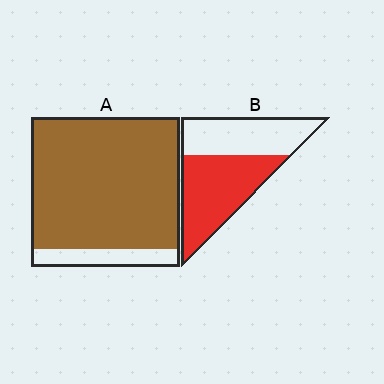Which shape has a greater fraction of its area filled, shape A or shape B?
Shape A.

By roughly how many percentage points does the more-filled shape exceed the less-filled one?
By roughly 30 percentage points (A over B).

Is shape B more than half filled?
Yes.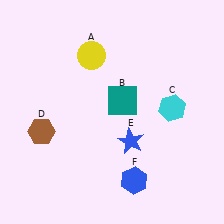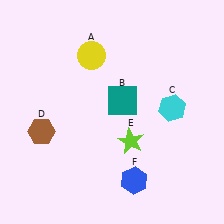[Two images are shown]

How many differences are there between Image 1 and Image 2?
There is 1 difference between the two images.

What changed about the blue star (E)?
In Image 1, E is blue. In Image 2, it changed to lime.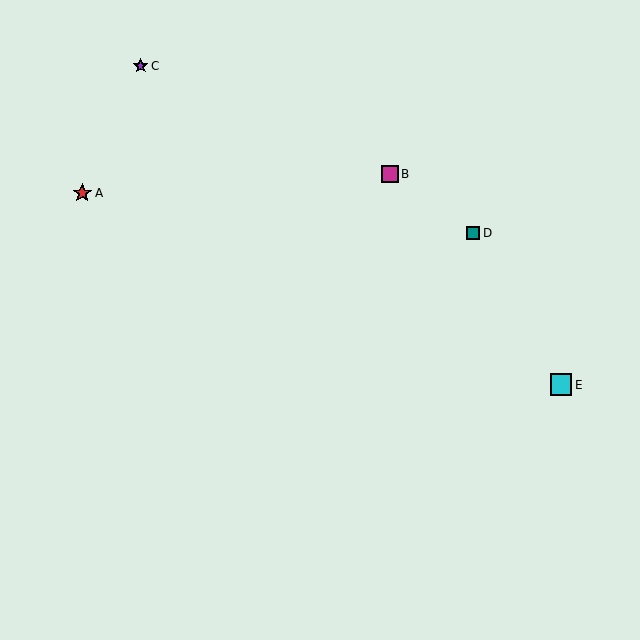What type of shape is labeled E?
Shape E is a cyan square.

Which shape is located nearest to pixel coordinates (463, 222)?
The teal square (labeled D) at (473, 233) is nearest to that location.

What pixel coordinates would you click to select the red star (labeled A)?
Click at (82, 193) to select the red star A.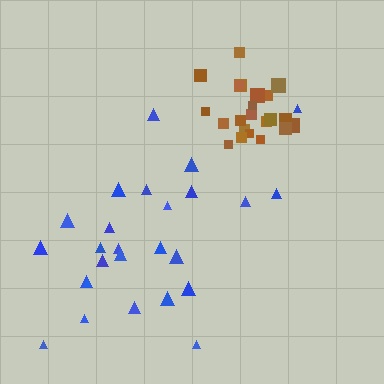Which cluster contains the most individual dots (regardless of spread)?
Blue (26).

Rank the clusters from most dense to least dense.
brown, blue.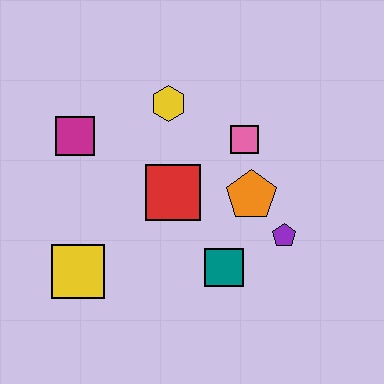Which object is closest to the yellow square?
The red square is closest to the yellow square.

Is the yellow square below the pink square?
Yes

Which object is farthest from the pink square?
The yellow square is farthest from the pink square.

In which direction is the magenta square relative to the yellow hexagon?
The magenta square is to the left of the yellow hexagon.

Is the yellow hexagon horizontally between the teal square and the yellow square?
Yes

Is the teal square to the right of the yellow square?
Yes